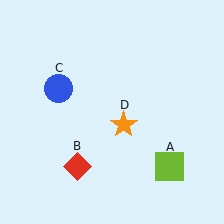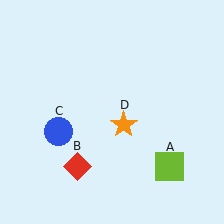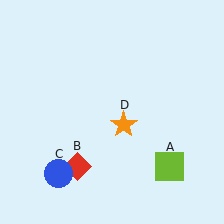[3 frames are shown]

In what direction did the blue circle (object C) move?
The blue circle (object C) moved down.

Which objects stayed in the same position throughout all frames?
Lime square (object A) and red diamond (object B) and orange star (object D) remained stationary.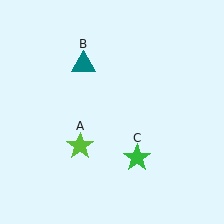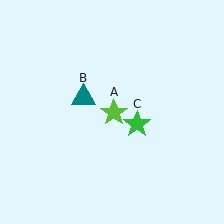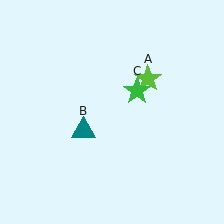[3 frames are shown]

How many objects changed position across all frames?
3 objects changed position: lime star (object A), teal triangle (object B), green star (object C).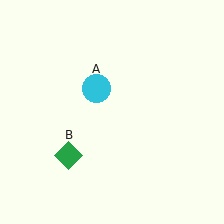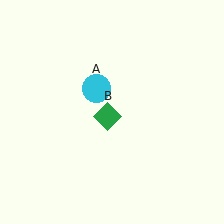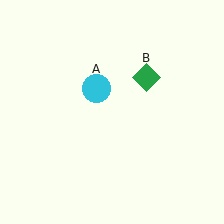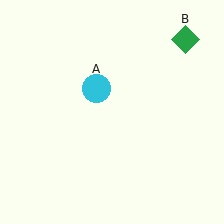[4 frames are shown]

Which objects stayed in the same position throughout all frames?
Cyan circle (object A) remained stationary.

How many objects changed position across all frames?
1 object changed position: green diamond (object B).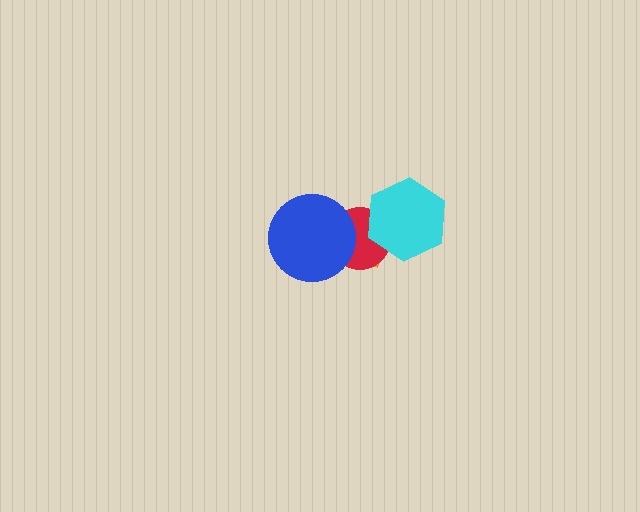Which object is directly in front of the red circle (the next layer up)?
The blue circle is directly in front of the red circle.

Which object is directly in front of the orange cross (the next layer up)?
The red circle is directly in front of the orange cross.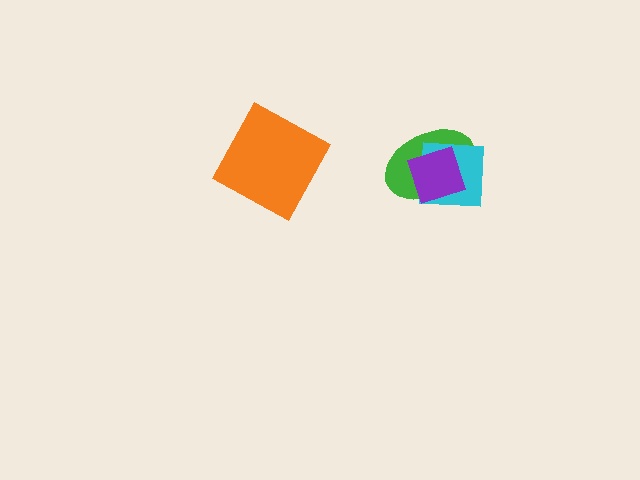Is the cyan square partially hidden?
Yes, it is partially covered by another shape.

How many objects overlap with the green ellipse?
2 objects overlap with the green ellipse.